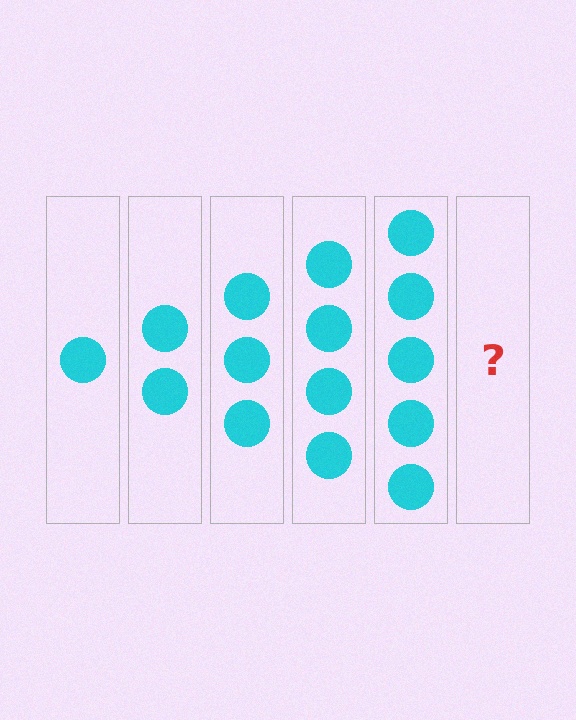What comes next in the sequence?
The next element should be 6 circles.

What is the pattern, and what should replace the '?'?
The pattern is that each step adds one more circle. The '?' should be 6 circles.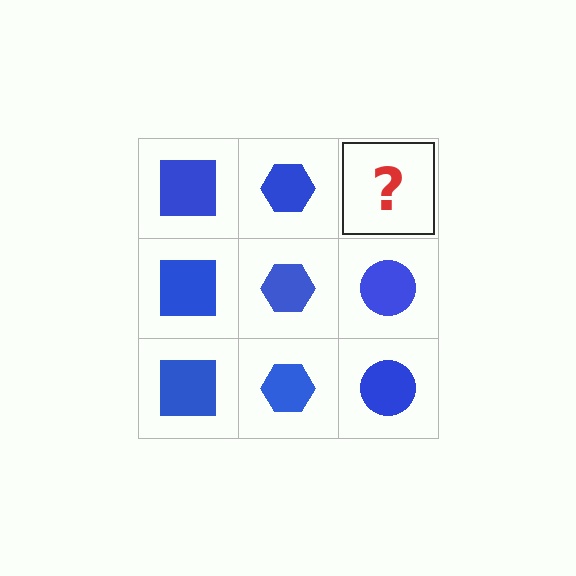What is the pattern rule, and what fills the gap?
The rule is that each column has a consistent shape. The gap should be filled with a blue circle.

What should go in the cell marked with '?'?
The missing cell should contain a blue circle.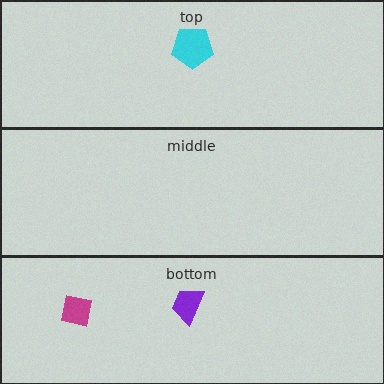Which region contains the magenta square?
The bottom region.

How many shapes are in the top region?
1.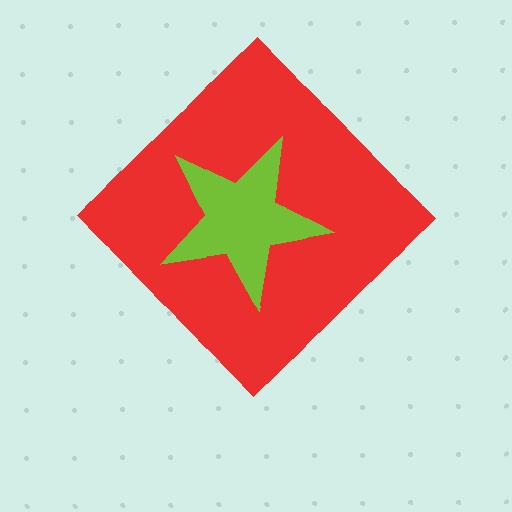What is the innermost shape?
The lime star.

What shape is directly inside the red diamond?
The lime star.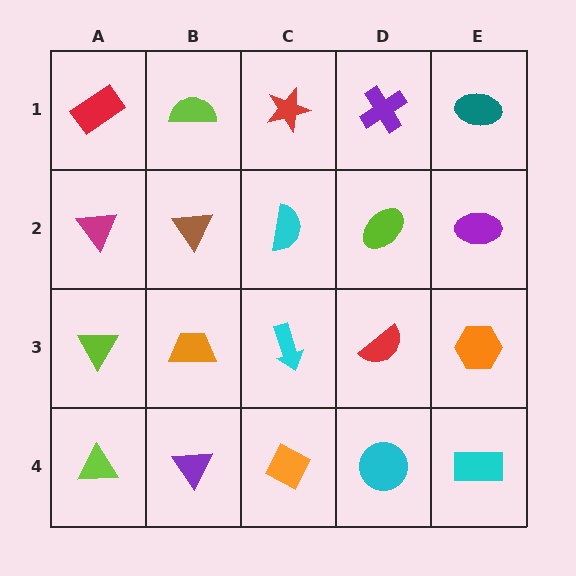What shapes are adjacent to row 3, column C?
A cyan semicircle (row 2, column C), an orange diamond (row 4, column C), an orange trapezoid (row 3, column B), a red semicircle (row 3, column D).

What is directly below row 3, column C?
An orange diamond.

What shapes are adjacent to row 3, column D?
A lime ellipse (row 2, column D), a cyan circle (row 4, column D), a cyan arrow (row 3, column C), an orange hexagon (row 3, column E).